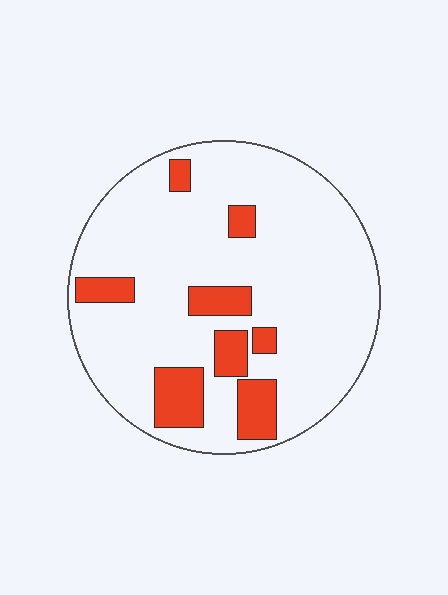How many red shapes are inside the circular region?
8.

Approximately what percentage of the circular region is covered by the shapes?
Approximately 15%.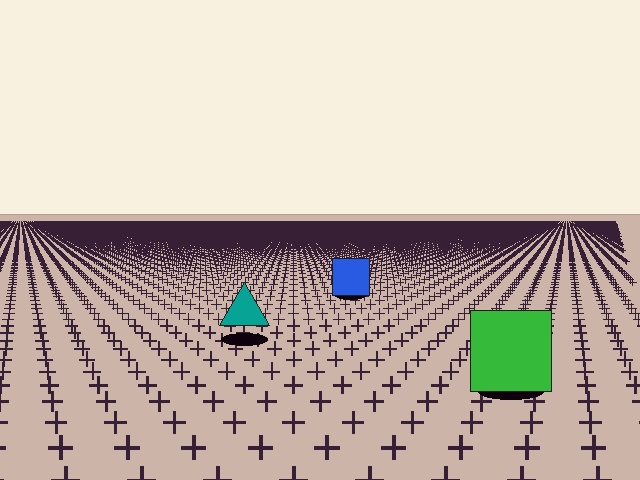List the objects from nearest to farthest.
From nearest to farthest: the green square, the teal triangle, the blue square.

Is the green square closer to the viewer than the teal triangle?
Yes. The green square is closer — you can tell from the texture gradient: the ground texture is coarser near it.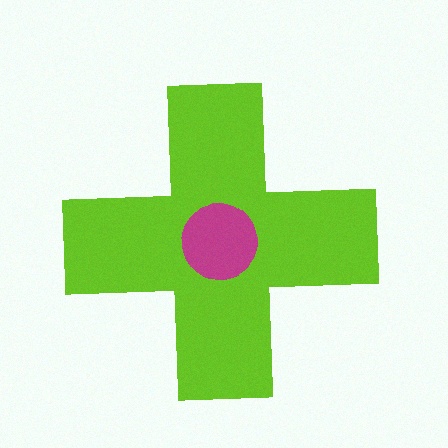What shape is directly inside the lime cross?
The magenta circle.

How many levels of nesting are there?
2.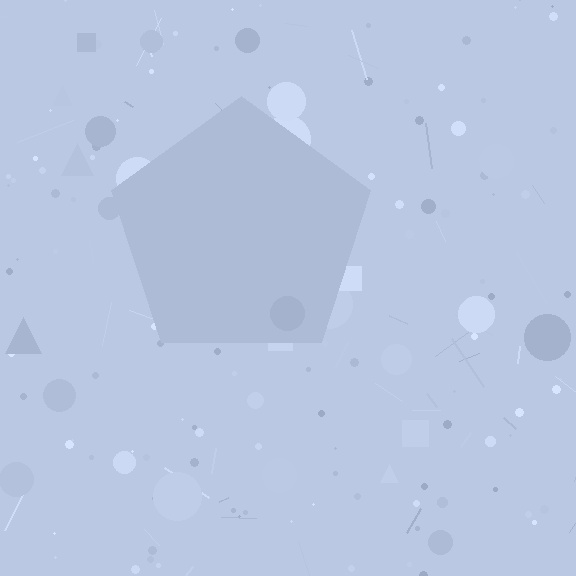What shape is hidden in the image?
A pentagon is hidden in the image.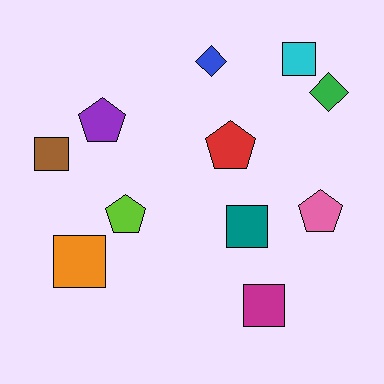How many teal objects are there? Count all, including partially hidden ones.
There is 1 teal object.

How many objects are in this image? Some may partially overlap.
There are 11 objects.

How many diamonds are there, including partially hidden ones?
There are 2 diamonds.